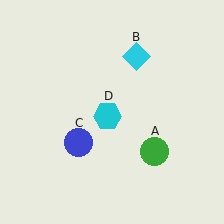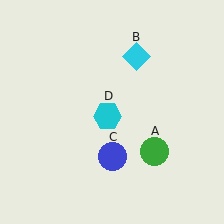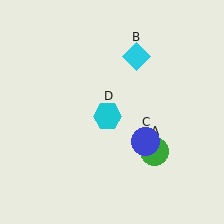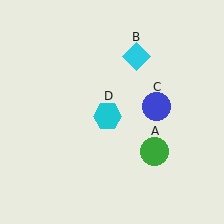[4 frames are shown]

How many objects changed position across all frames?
1 object changed position: blue circle (object C).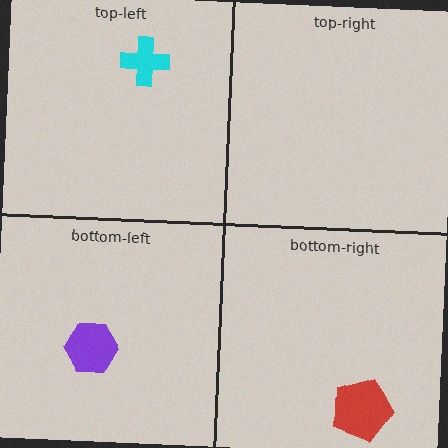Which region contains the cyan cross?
The top-left region.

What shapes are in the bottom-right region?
The red pentagon.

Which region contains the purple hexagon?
The bottom-left region.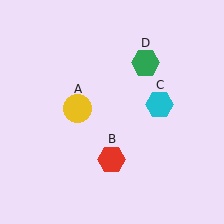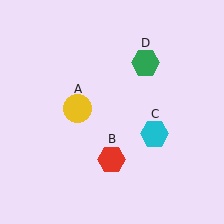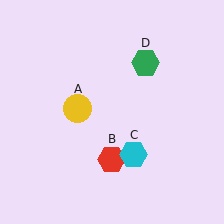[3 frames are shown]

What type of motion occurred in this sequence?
The cyan hexagon (object C) rotated clockwise around the center of the scene.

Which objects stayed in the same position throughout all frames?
Yellow circle (object A) and red hexagon (object B) and green hexagon (object D) remained stationary.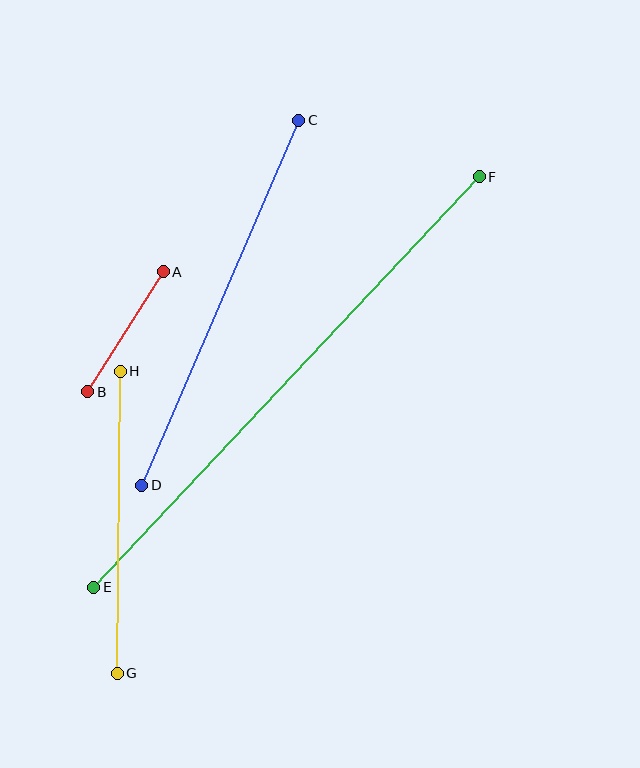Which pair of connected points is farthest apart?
Points E and F are farthest apart.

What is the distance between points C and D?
The distance is approximately 397 pixels.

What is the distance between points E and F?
The distance is approximately 563 pixels.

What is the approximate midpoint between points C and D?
The midpoint is at approximately (220, 303) pixels.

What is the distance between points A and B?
The distance is approximately 142 pixels.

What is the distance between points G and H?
The distance is approximately 302 pixels.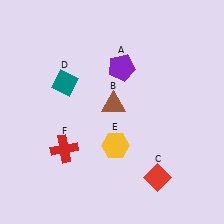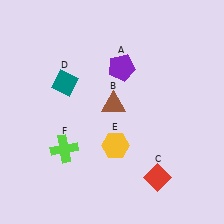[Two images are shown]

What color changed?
The cross (F) changed from red in Image 1 to lime in Image 2.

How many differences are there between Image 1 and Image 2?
There is 1 difference between the two images.